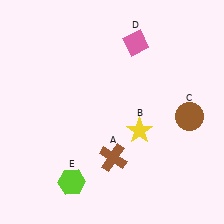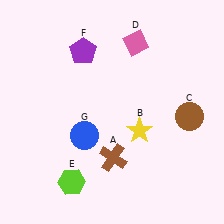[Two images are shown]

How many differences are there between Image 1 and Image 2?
There are 2 differences between the two images.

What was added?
A purple pentagon (F), a blue circle (G) were added in Image 2.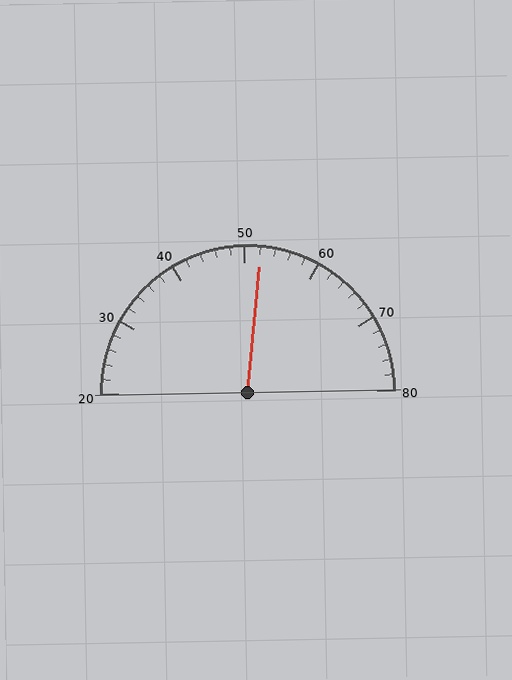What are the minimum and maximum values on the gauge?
The gauge ranges from 20 to 80.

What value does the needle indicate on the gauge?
The needle indicates approximately 52.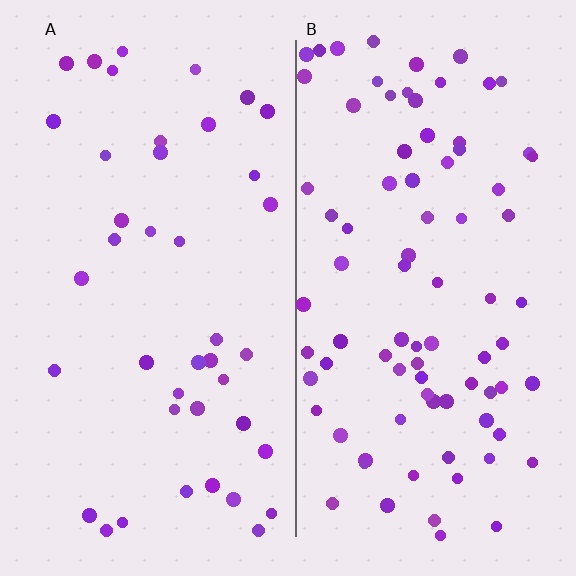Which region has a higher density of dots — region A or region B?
B (the right).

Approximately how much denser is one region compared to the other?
Approximately 2.0× — region B over region A.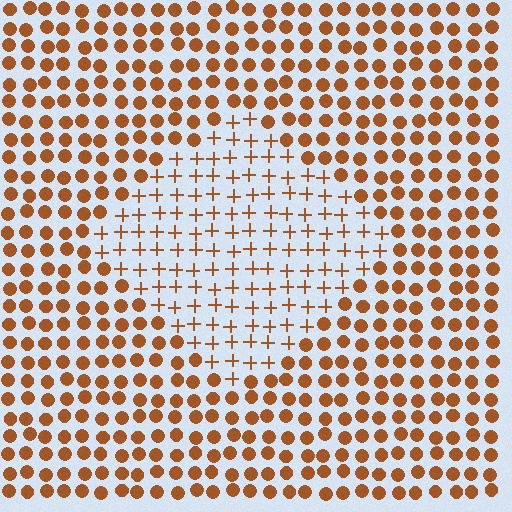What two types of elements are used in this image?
The image uses plus signs inside the diamond region and circles outside it.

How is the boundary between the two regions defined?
The boundary is defined by a change in element shape: plus signs inside vs. circles outside. All elements share the same color and spacing.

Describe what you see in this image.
The image is filled with small brown elements arranged in a uniform grid. A diamond-shaped region contains plus signs, while the surrounding area contains circles. The boundary is defined purely by the change in element shape.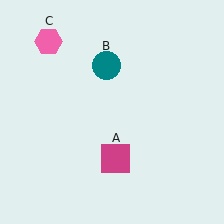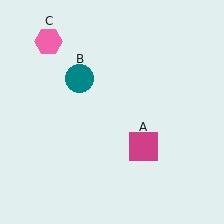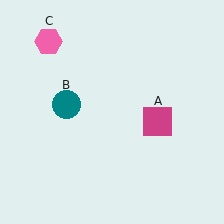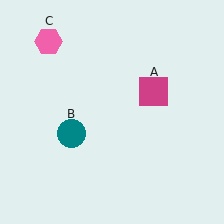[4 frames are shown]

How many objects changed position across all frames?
2 objects changed position: magenta square (object A), teal circle (object B).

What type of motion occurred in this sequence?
The magenta square (object A), teal circle (object B) rotated counterclockwise around the center of the scene.